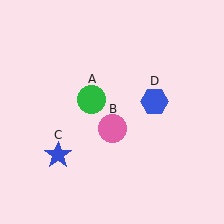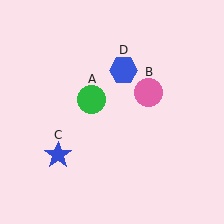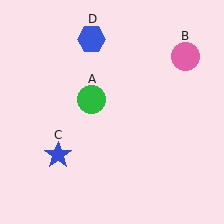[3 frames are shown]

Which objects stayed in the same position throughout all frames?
Green circle (object A) and blue star (object C) remained stationary.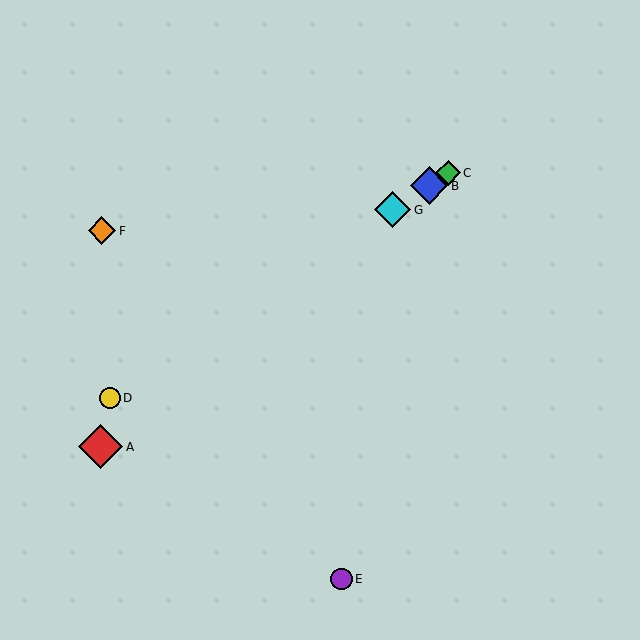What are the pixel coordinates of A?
Object A is at (101, 447).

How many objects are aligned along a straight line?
4 objects (B, C, D, G) are aligned along a straight line.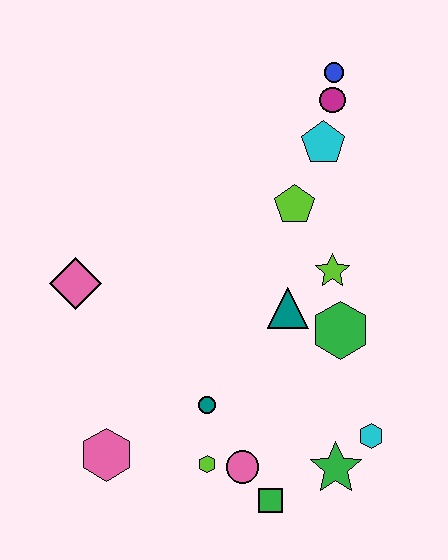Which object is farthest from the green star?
The blue circle is farthest from the green star.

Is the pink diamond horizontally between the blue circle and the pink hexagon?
No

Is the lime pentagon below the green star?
No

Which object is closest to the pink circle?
The lime hexagon is closest to the pink circle.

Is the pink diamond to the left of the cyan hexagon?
Yes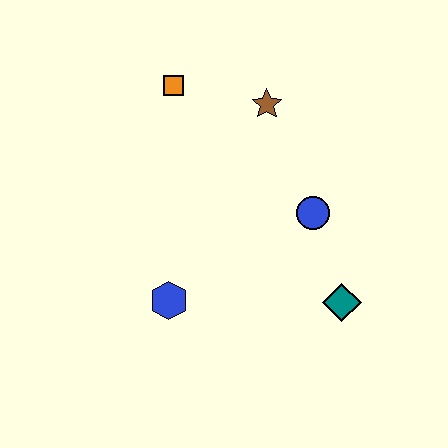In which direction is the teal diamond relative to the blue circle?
The teal diamond is below the blue circle.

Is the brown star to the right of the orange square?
Yes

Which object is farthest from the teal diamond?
The orange square is farthest from the teal diamond.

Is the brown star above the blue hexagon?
Yes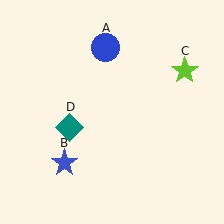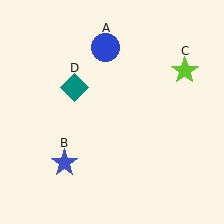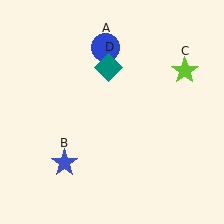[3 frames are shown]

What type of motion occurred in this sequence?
The teal diamond (object D) rotated clockwise around the center of the scene.